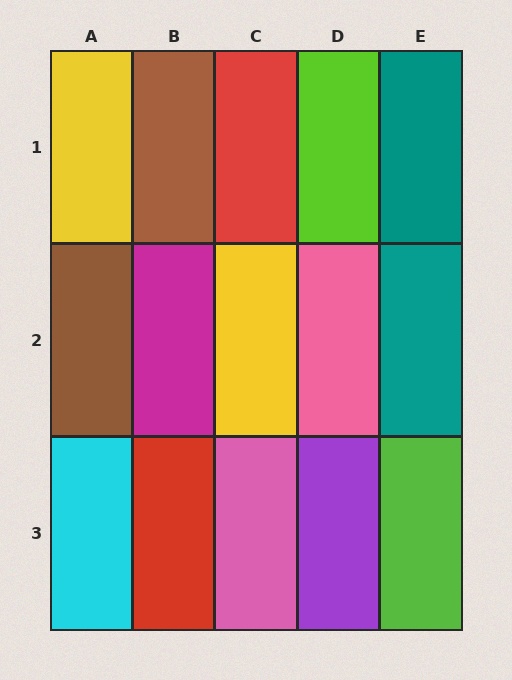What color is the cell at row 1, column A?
Yellow.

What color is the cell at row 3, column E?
Lime.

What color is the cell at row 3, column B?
Red.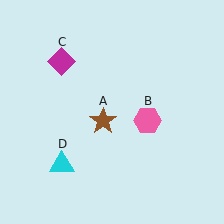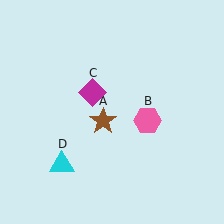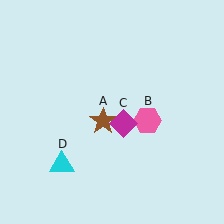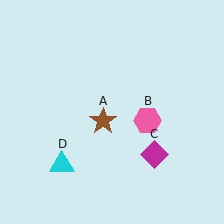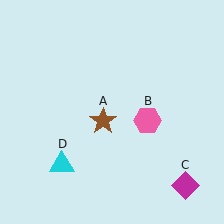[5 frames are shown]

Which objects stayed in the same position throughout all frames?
Brown star (object A) and pink hexagon (object B) and cyan triangle (object D) remained stationary.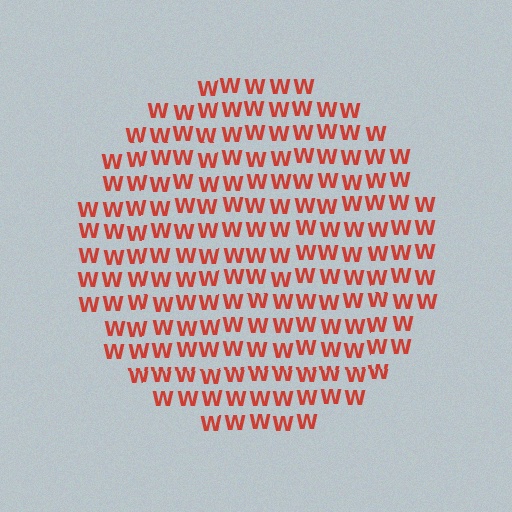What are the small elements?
The small elements are letter W's.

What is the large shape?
The large shape is a circle.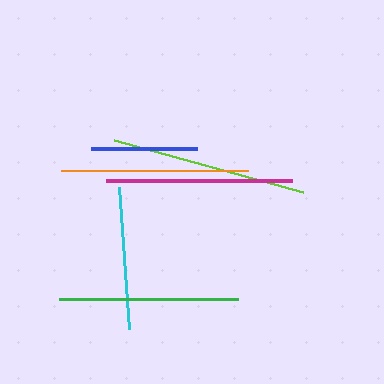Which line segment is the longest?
The lime line is the longest at approximately 196 pixels.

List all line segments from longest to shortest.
From longest to shortest: lime, orange, magenta, green, cyan, blue.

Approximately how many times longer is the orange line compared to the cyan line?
The orange line is approximately 1.3 times the length of the cyan line.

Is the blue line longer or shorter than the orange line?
The orange line is longer than the blue line.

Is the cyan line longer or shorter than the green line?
The green line is longer than the cyan line.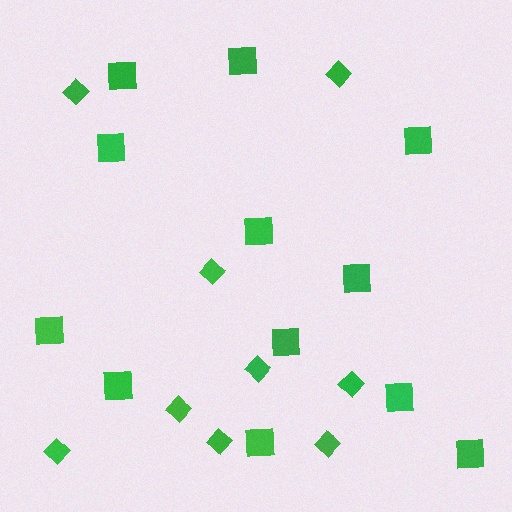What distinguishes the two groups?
There are 2 groups: one group of squares (12) and one group of diamonds (9).